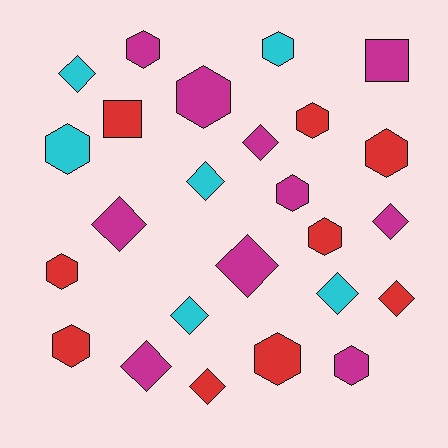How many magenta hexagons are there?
There are 4 magenta hexagons.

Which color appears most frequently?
Magenta, with 10 objects.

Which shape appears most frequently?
Hexagon, with 12 objects.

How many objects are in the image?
There are 25 objects.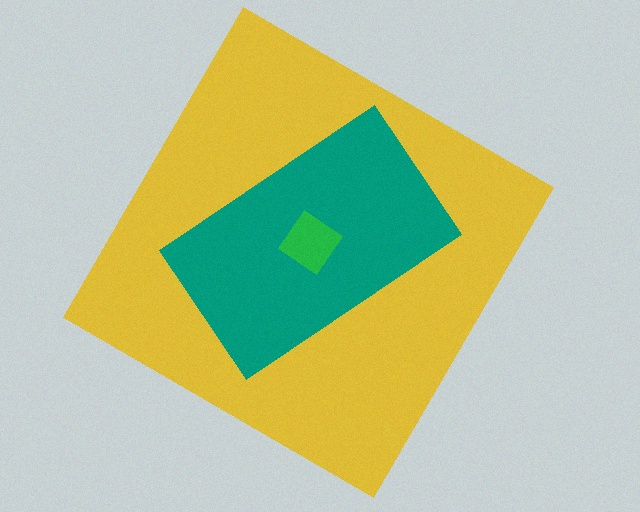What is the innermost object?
The green diamond.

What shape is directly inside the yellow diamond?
The teal rectangle.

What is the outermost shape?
The yellow diamond.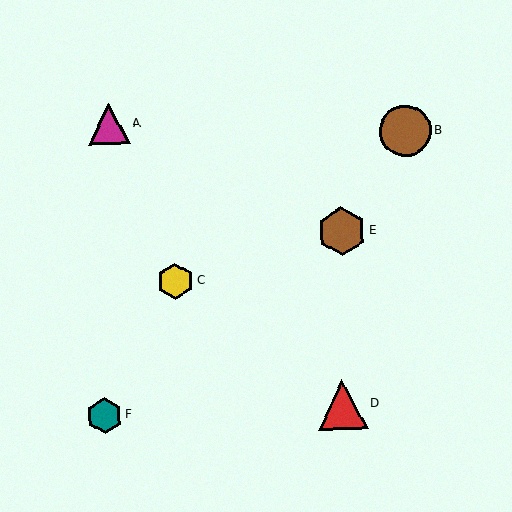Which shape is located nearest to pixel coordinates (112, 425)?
The teal hexagon (labeled F) at (104, 415) is nearest to that location.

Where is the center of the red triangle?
The center of the red triangle is at (342, 405).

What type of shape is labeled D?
Shape D is a red triangle.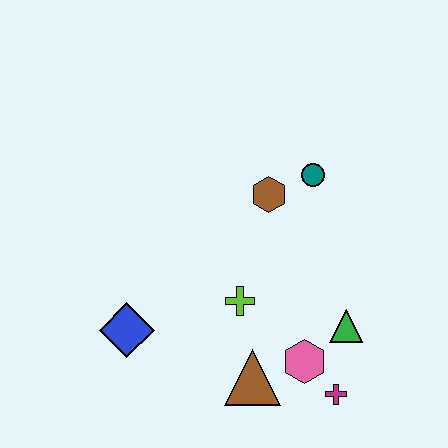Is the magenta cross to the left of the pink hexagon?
No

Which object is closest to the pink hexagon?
The magenta cross is closest to the pink hexagon.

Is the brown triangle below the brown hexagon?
Yes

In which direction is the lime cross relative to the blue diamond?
The lime cross is to the right of the blue diamond.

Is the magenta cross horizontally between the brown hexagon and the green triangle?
Yes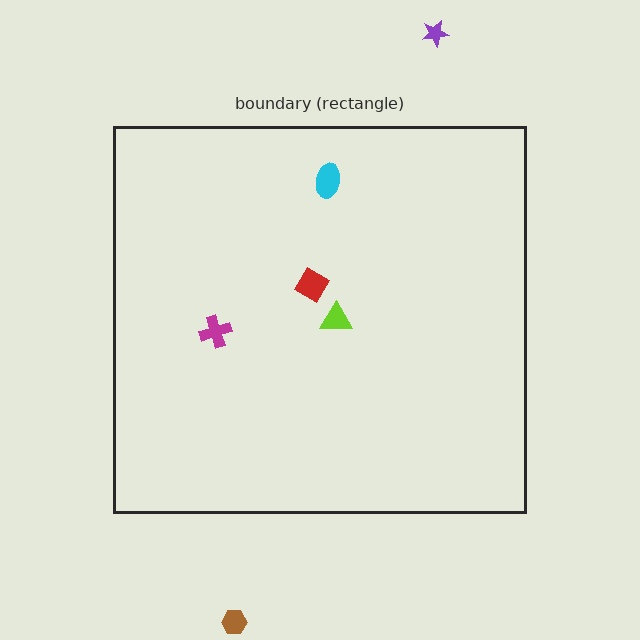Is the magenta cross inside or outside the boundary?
Inside.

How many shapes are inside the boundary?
4 inside, 2 outside.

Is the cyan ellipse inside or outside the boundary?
Inside.